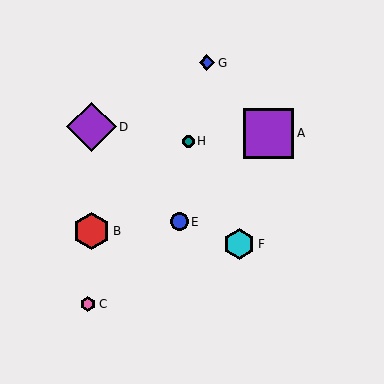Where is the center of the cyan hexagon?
The center of the cyan hexagon is at (239, 244).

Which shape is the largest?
The purple square (labeled A) is the largest.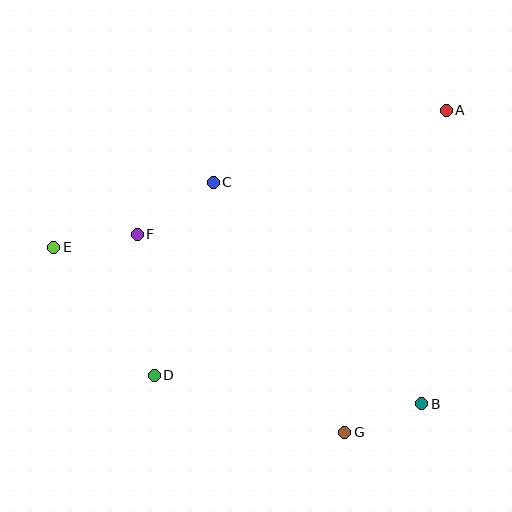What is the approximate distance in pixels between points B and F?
The distance between B and F is approximately 331 pixels.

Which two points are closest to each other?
Points B and G are closest to each other.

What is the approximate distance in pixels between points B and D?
The distance between B and D is approximately 269 pixels.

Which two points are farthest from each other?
Points A and E are farthest from each other.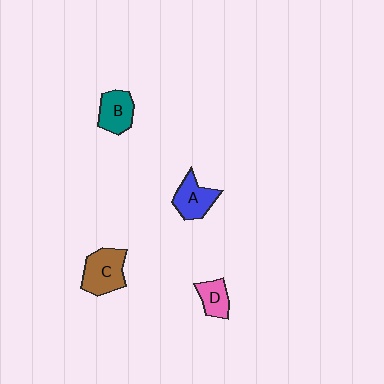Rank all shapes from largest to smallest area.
From largest to smallest: C (brown), A (blue), B (teal), D (pink).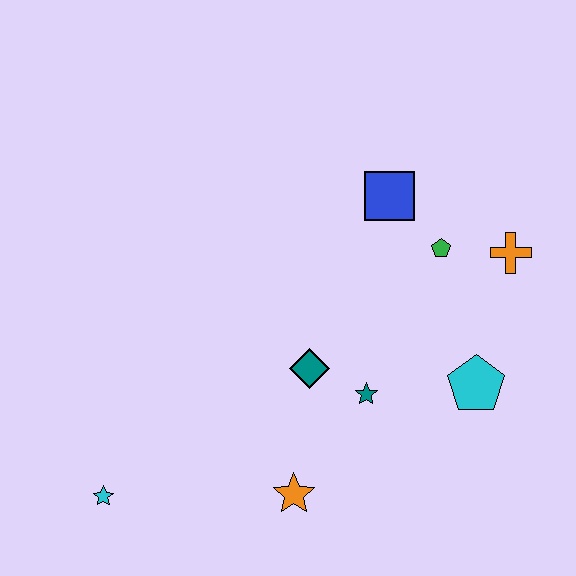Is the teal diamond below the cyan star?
No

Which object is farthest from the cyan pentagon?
The cyan star is farthest from the cyan pentagon.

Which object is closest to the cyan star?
The orange star is closest to the cyan star.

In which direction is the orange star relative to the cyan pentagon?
The orange star is to the left of the cyan pentagon.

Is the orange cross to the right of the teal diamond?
Yes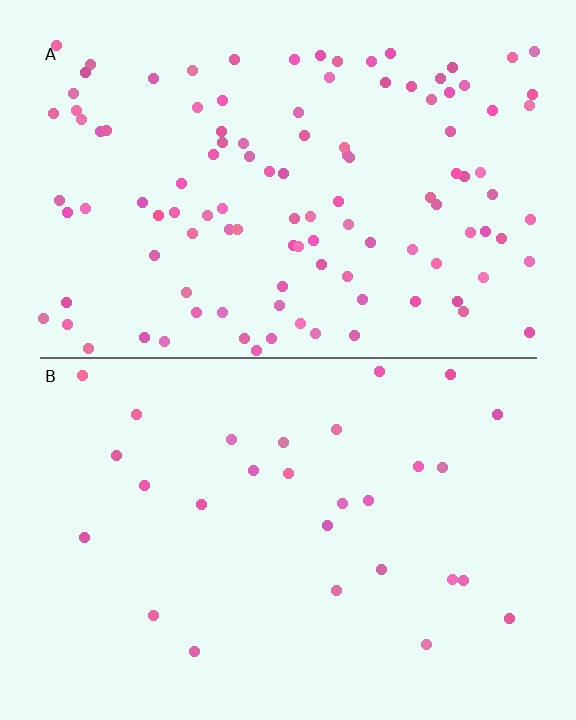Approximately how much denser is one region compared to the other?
Approximately 3.9× — region A over region B.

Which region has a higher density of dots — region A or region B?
A (the top).